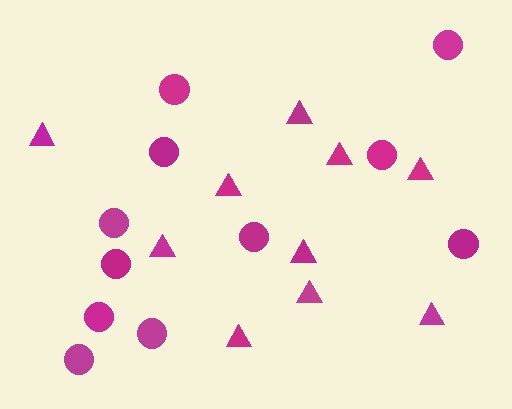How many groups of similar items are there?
There are 2 groups: one group of circles (11) and one group of triangles (10).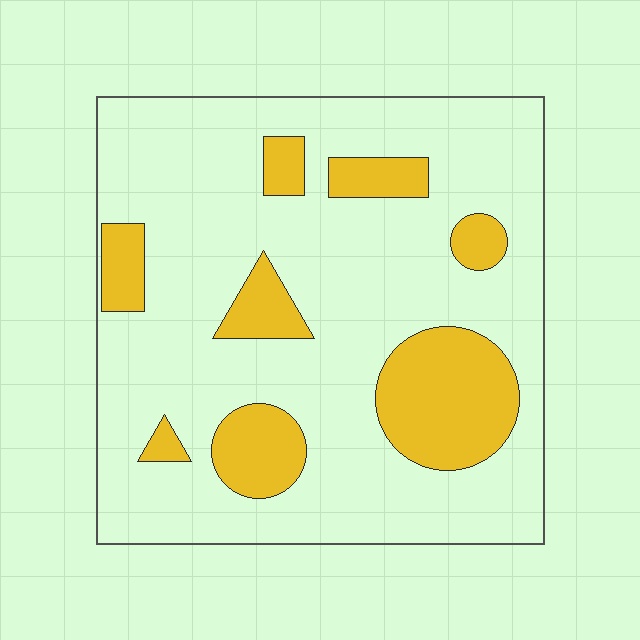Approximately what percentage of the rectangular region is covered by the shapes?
Approximately 20%.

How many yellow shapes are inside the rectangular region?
8.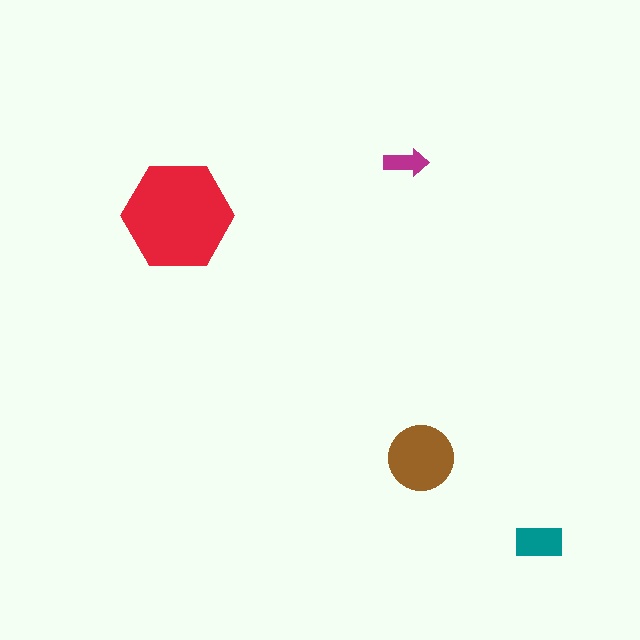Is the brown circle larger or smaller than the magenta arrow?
Larger.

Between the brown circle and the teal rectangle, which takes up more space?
The brown circle.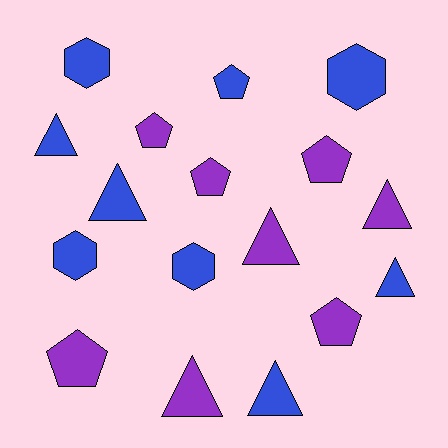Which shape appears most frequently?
Triangle, with 7 objects.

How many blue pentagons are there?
There is 1 blue pentagon.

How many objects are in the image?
There are 17 objects.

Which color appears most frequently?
Blue, with 9 objects.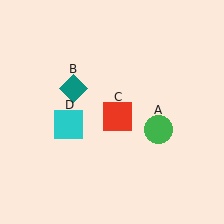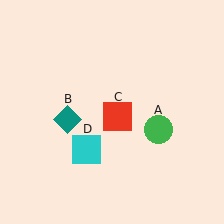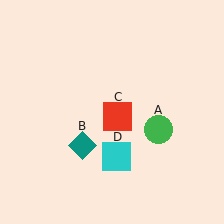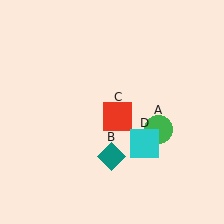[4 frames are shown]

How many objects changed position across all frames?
2 objects changed position: teal diamond (object B), cyan square (object D).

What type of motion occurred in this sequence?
The teal diamond (object B), cyan square (object D) rotated counterclockwise around the center of the scene.